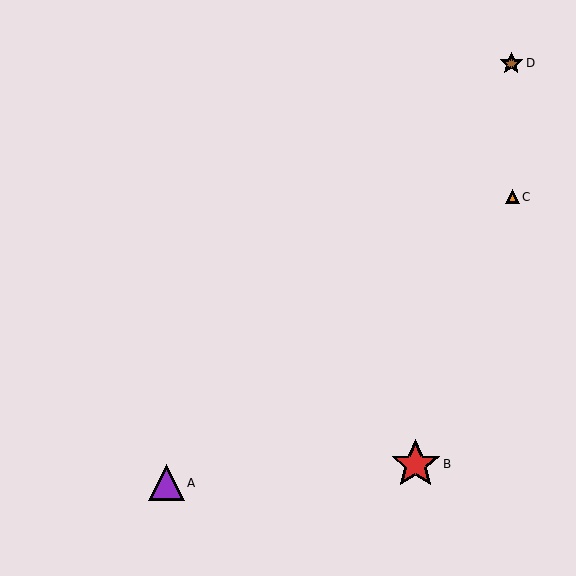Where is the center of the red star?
The center of the red star is at (416, 464).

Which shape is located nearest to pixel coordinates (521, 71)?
The brown star (labeled D) at (511, 63) is nearest to that location.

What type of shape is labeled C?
Shape C is an orange triangle.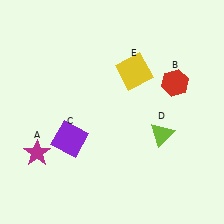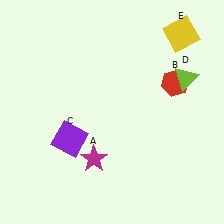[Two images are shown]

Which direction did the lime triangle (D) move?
The lime triangle (D) moved up.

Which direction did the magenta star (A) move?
The magenta star (A) moved right.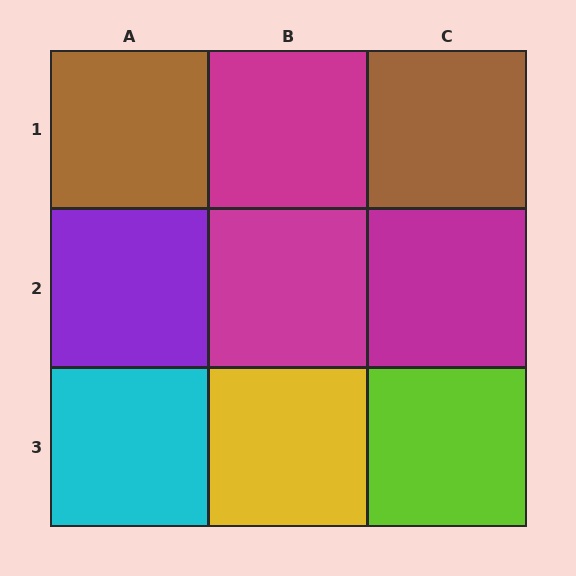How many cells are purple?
1 cell is purple.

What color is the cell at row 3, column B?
Yellow.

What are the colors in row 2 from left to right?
Purple, magenta, magenta.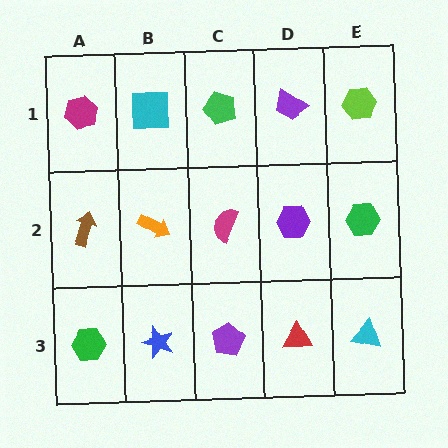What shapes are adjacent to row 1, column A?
A brown arrow (row 2, column A), a cyan square (row 1, column B).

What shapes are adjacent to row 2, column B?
A cyan square (row 1, column B), a blue star (row 3, column B), a brown arrow (row 2, column A), a magenta semicircle (row 2, column C).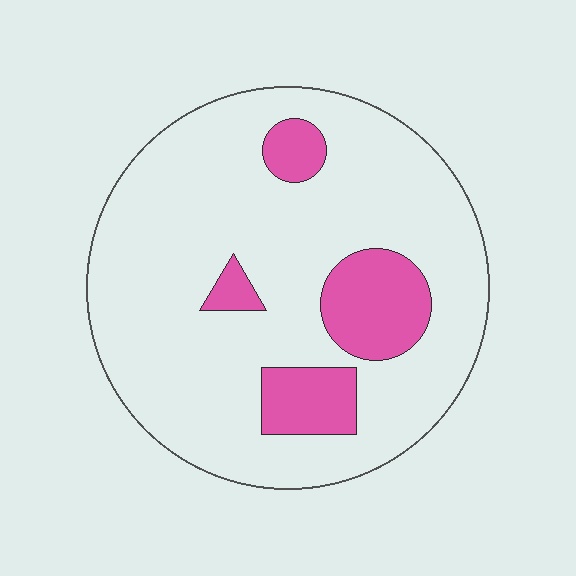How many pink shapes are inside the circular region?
4.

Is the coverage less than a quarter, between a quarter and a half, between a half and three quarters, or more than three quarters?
Less than a quarter.